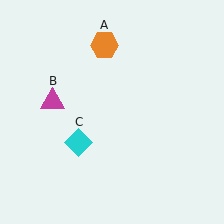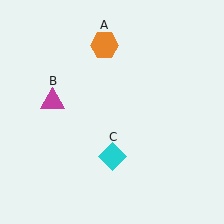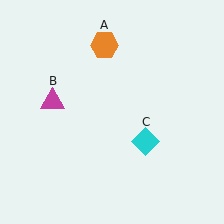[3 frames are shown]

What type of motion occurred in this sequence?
The cyan diamond (object C) rotated counterclockwise around the center of the scene.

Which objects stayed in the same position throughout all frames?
Orange hexagon (object A) and magenta triangle (object B) remained stationary.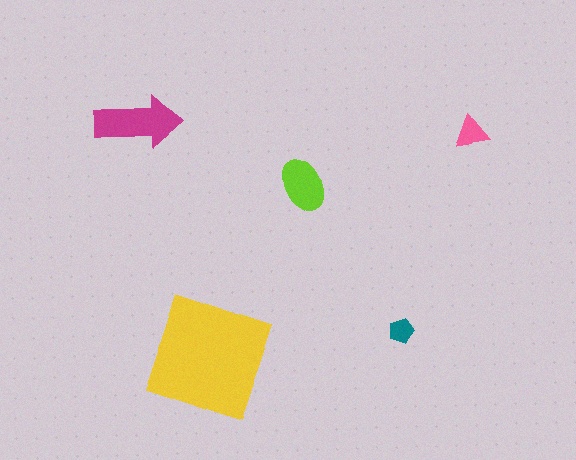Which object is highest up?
The magenta arrow is topmost.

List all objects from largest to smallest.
The yellow square, the magenta arrow, the lime ellipse, the pink triangle, the teal pentagon.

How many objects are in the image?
There are 5 objects in the image.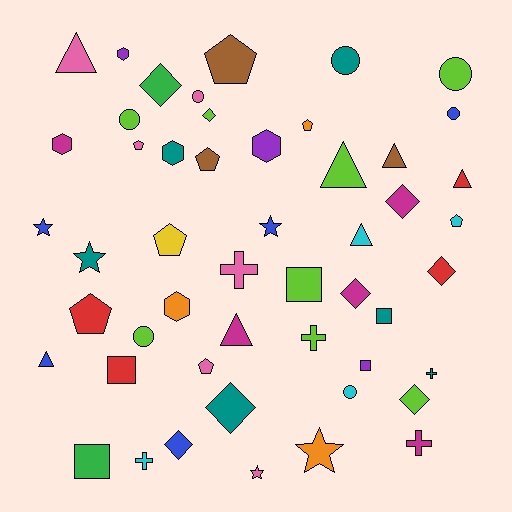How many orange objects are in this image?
There are 3 orange objects.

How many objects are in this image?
There are 50 objects.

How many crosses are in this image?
There are 5 crosses.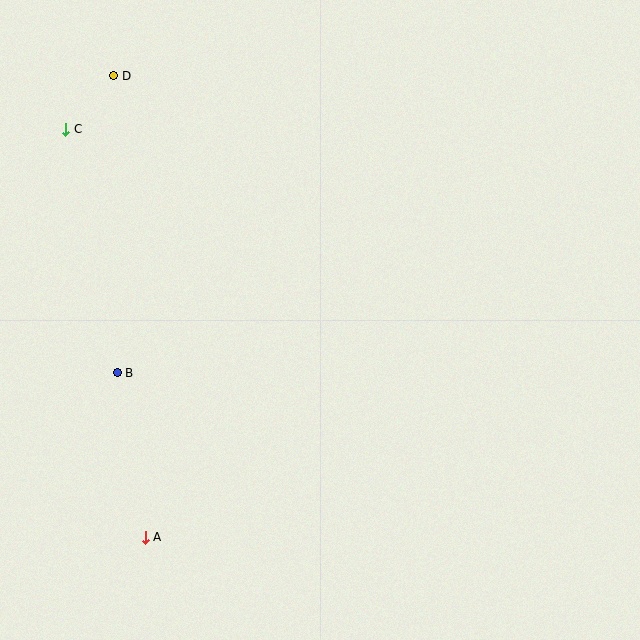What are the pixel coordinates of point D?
Point D is at (114, 76).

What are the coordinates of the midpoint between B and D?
The midpoint between B and D is at (115, 224).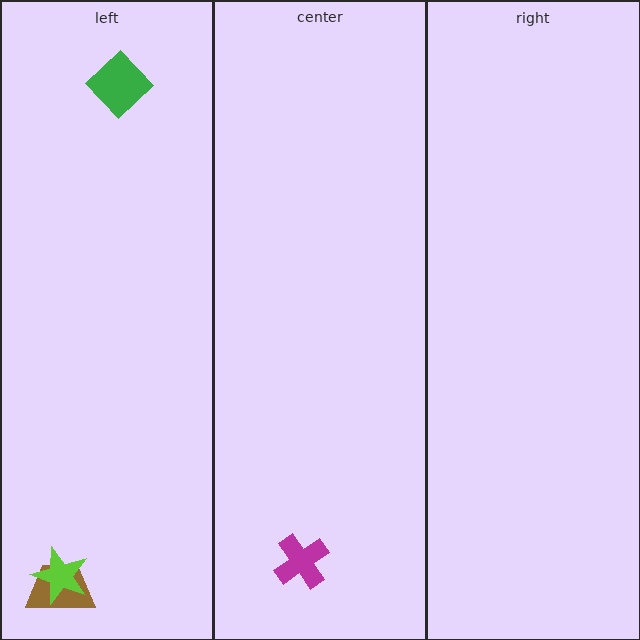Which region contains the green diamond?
The left region.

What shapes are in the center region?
The magenta cross.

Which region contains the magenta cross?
The center region.